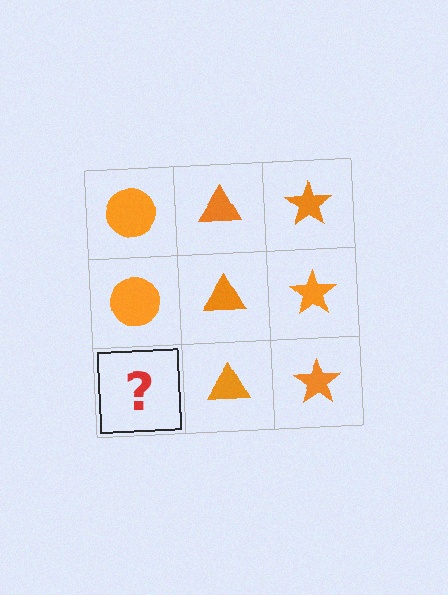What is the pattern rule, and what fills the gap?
The rule is that each column has a consistent shape. The gap should be filled with an orange circle.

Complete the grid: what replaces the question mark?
The question mark should be replaced with an orange circle.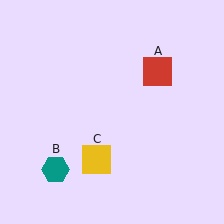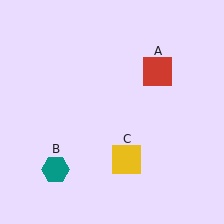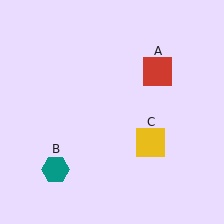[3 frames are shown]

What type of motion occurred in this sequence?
The yellow square (object C) rotated counterclockwise around the center of the scene.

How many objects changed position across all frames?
1 object changed position: yellow square (object C).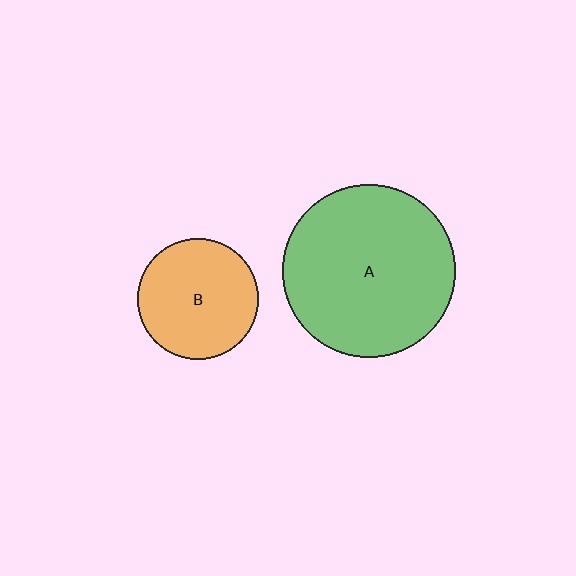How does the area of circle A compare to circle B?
Approximately 2.0 times.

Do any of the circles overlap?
No, none of the circles overlap.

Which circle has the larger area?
Circle A (green).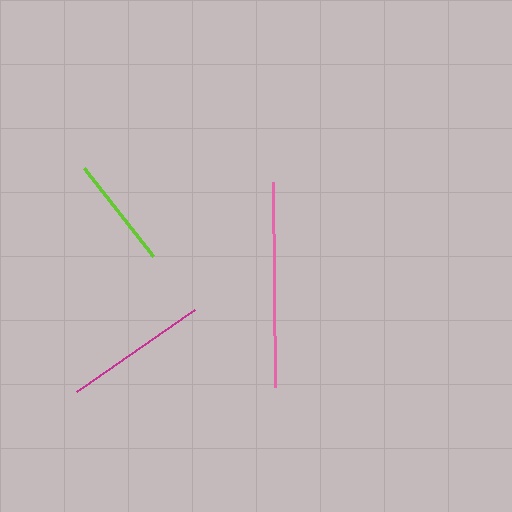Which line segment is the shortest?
The lime line is the shortest at approximately 112 pixels.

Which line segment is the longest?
The pink line is the longest at approximately 205 pixels.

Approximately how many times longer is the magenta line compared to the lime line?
The magenta line is approximately 1.3 times the length of the lime line.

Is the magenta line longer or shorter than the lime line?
The magenta line is longer than the lime line.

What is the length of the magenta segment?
The magenta segment is approximately 144 pixels long.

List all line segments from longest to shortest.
From longest to shortest: pink, magenta, lime.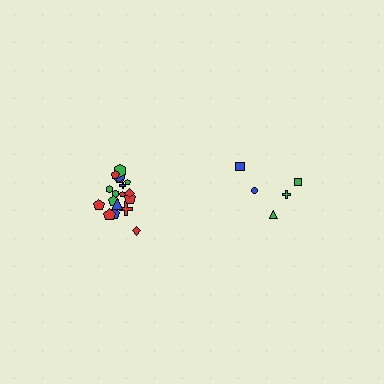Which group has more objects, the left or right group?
The left group.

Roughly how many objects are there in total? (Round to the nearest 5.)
Roughly 25 objects in total.